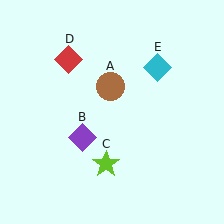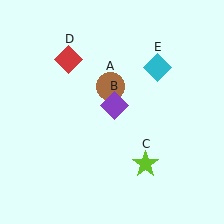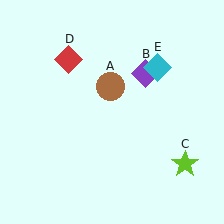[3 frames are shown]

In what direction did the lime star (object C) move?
The lime star (object C) moved right.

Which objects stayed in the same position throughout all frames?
Brown circle (object A) and red diamond (object D) and cyan diamond (object E) remained stationary.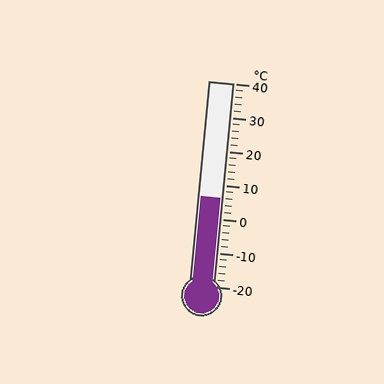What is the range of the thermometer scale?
The thermometer scale ranges from -20°C to 40°C.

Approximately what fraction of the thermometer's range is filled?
The thermometer is filled to approximately 45% of its range.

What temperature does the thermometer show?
The thermometer shows approximately 6°C.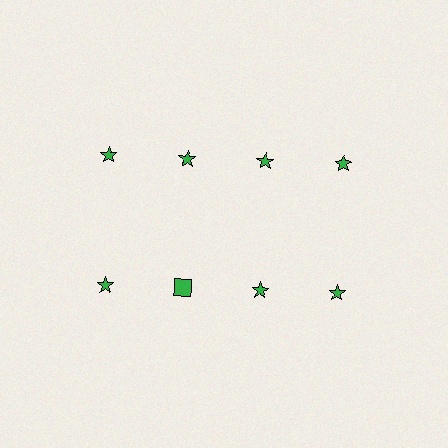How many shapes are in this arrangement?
There are 8 shapes arranged in a grid pattern.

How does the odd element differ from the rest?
It has a different shape: square instead of star.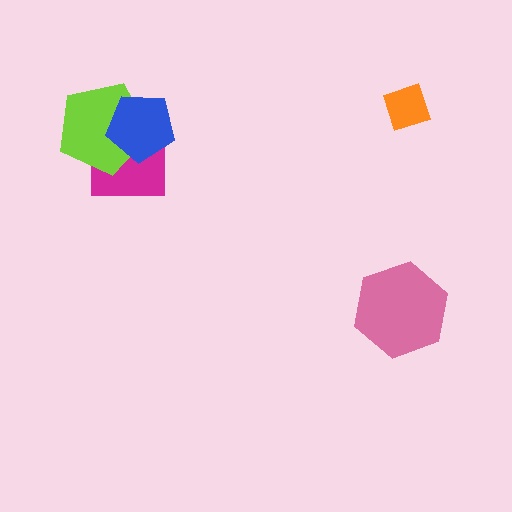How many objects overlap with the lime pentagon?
2 objects overlap with the lime pentagon.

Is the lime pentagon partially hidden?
Yes, it is partially covered by another shape.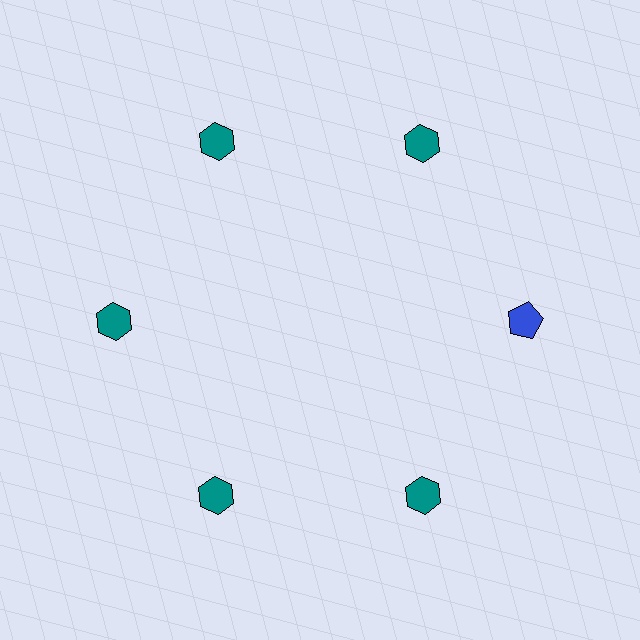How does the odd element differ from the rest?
It differs in both color (blue instead of teal) and shape (pentagon instead of hexagon).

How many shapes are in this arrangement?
There are 6 shapes arranged in a ring pattern.